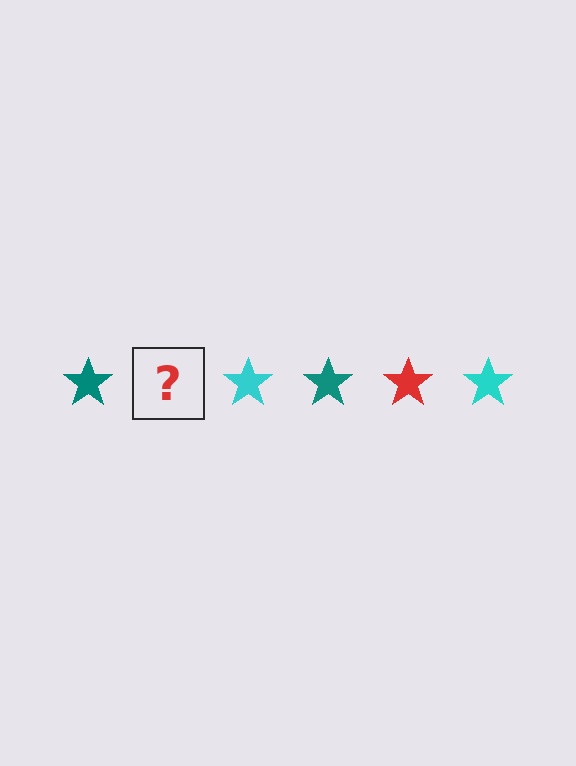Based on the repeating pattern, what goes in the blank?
The blank should be a red star.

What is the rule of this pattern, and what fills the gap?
The rule is that the pattern cycles through teal, red, cyan stars. The gap should be filled with a red star.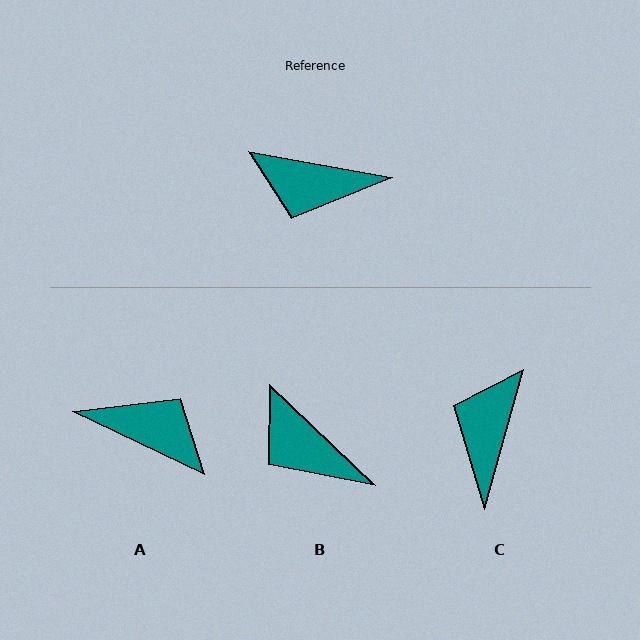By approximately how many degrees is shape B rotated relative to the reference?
Approximately 33 degrees clockwise.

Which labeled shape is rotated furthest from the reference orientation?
A, about 165 degrees away.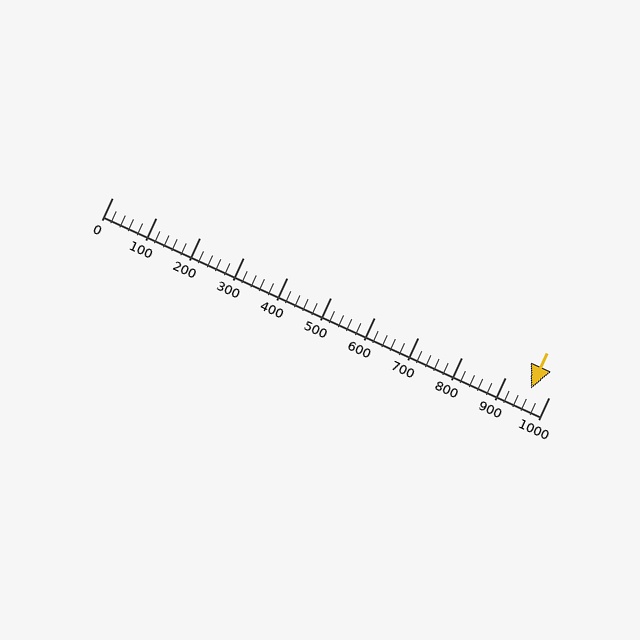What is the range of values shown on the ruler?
The ruler shows values from 0 to 1000.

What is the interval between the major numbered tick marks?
The major tick marks are spaced 100 units apart.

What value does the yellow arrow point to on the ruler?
The yellow arrow points to approximately 960.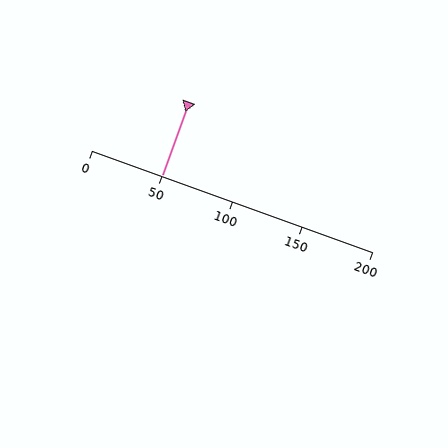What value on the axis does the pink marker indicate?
The marker indicates approximately 50.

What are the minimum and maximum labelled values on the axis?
The axis runs from 0 to 200.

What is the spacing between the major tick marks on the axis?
The major ticks are spaced 50 apart.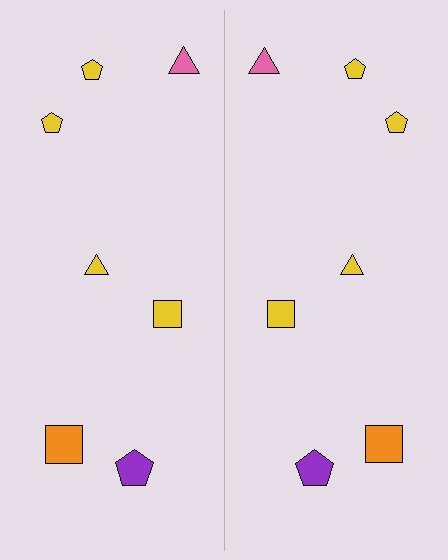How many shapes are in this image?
There are 14 shapes in this image.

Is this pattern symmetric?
Yes, this pattern has bilateral (reflection) symmetry.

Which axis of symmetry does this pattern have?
The pattern has a vertical axis of symmetry running through the center of the image.